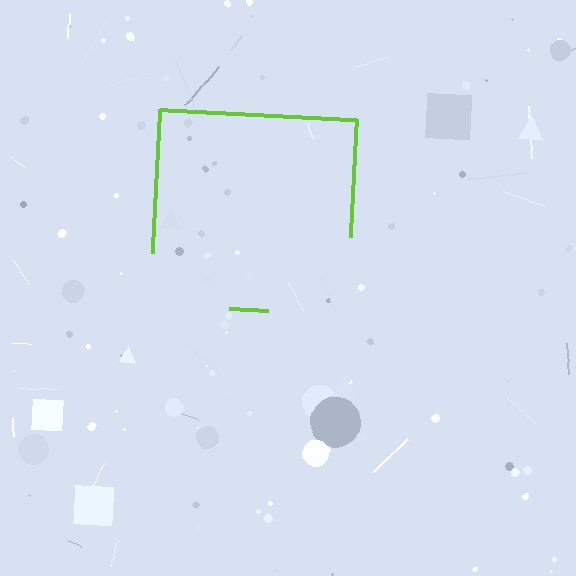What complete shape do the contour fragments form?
The contour fragments form a square.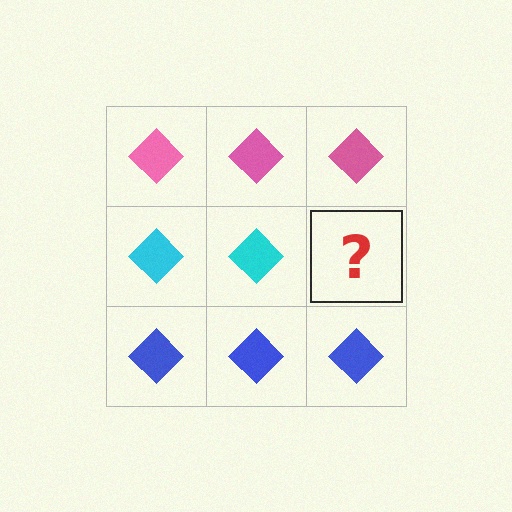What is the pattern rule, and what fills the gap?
The rule is that each row has a consistent color. The gap should be filled with a cyan diamond.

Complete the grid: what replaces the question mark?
The question mark should be replaced with a cyan diamond.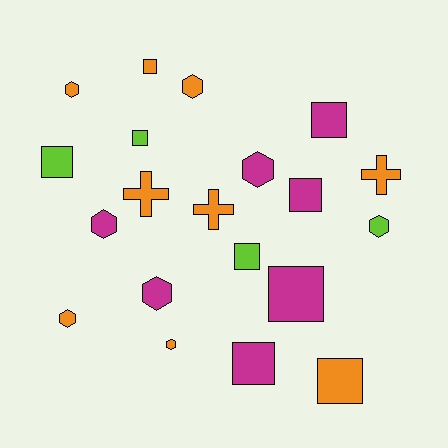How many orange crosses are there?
There are 3 orange crosses.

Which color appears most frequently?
Orange, with 9 objects.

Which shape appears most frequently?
Square, with 9 objects.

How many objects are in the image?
There are 20 objects.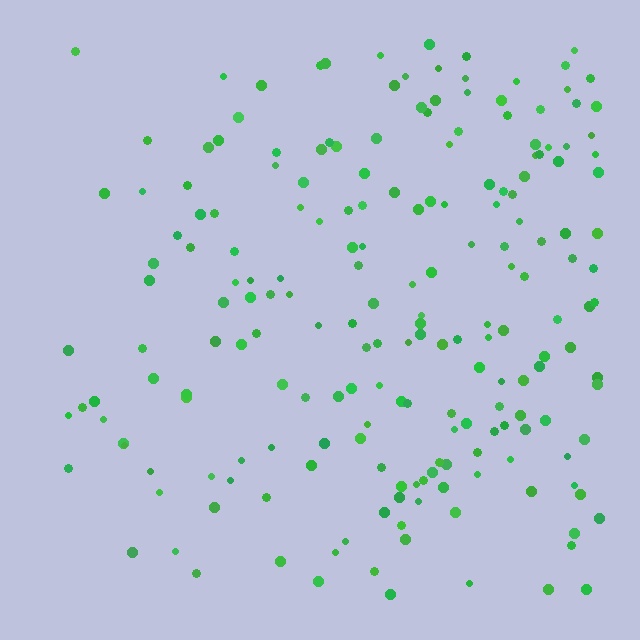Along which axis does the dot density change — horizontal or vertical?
Horizontal.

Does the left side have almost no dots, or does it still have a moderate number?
Still a moderate number, just noticeably fewer than the right.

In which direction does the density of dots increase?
From left to right, with the right side densest.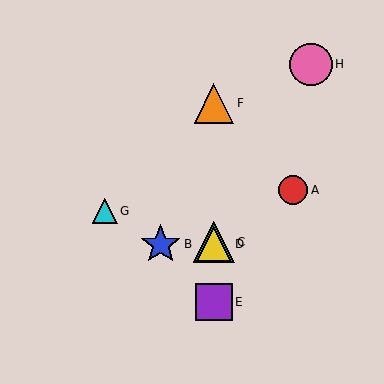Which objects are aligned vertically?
Objects C, D, E, F are aligned vertically.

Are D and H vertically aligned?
No, D is at x≈214 and H is at x≈311.